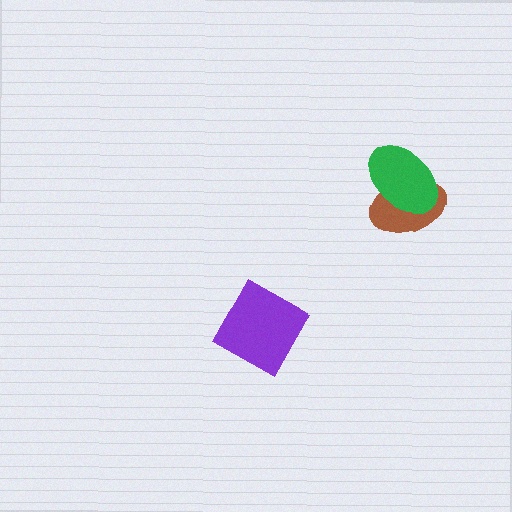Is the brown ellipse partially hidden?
Yes, it is partially covered by another shape.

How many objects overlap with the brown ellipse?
1 object overlaps with the brown ellipse.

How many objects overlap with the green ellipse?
1 object overlaps with the green ellipse.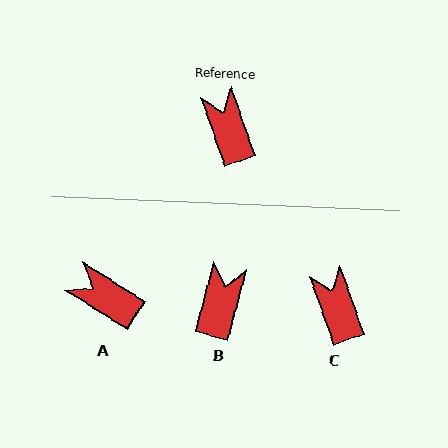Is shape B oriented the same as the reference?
No, it is off by about 34 degrees.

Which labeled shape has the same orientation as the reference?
C.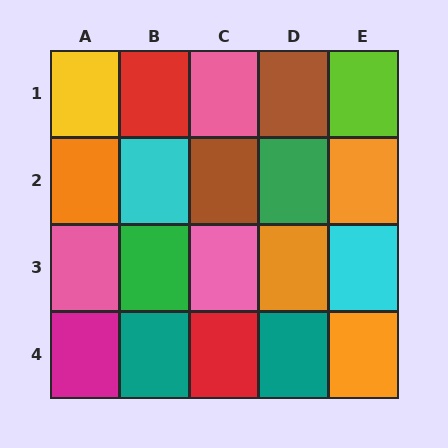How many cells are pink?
3 cells are pink.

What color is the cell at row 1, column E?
Lime.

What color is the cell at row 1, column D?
Brown.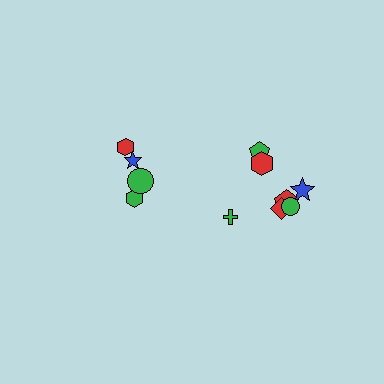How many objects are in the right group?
There are 7 objects.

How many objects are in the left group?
There are 4 objects.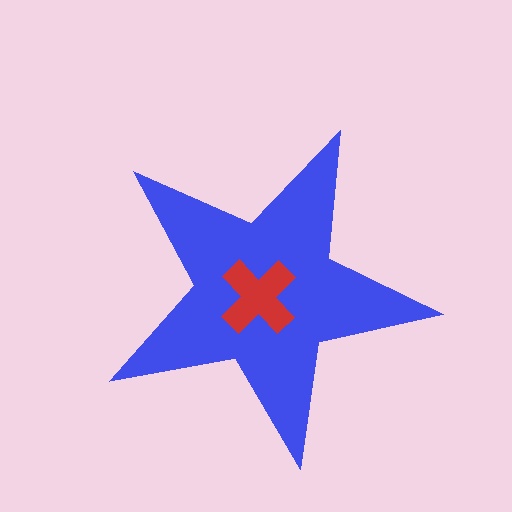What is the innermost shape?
The red cross.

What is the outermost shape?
The blue star.